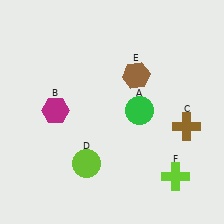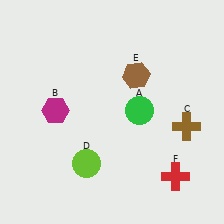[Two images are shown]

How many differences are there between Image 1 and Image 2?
There is 1 difference between the two images.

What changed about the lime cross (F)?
In Image 1, F is lime. In Image 2, it changed to red.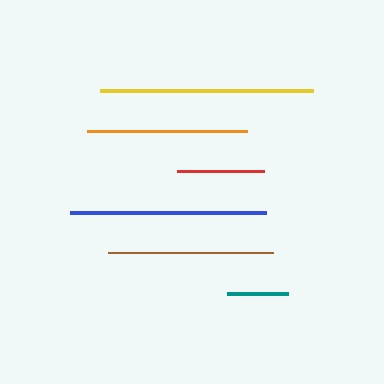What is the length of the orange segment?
The orange segment is approximately 160 pixels long.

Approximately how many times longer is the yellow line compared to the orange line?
The yellow line is approximately 1.3 times the length of the orange line.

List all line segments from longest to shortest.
From longest to shortest: yellow, blue, brown, orange, red, teal.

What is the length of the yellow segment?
The yellow segment is approximately 213 pixels long.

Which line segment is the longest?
The yellow line is the longest at approximately 213 pixels.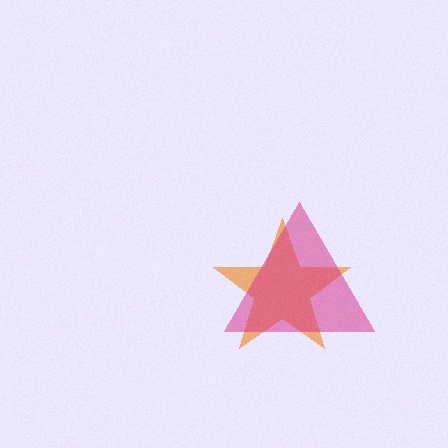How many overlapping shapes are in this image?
There are 2 overlapping shapes in the image.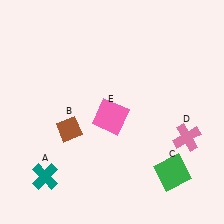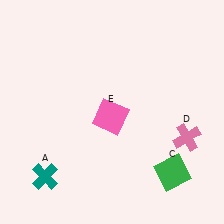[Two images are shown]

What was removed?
The brown diamond (B) was removed in Image 2.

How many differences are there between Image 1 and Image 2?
There is 1 difference between the two images.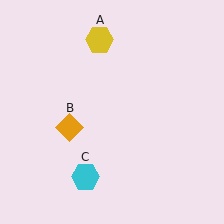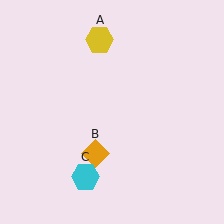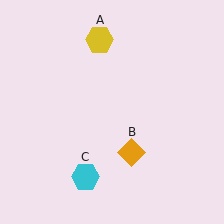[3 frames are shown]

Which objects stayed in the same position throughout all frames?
Yellow hexagon (object A) and cyan hexagon (object C) remained stationary.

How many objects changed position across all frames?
1 object changed position: orange diamond (object B).